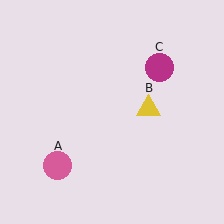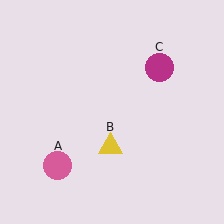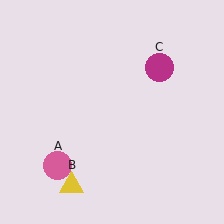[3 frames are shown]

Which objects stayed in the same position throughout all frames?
Pink circle (object A) and magenta circle (object C) remained stationary.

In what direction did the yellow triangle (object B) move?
The yellow triangle (object B) moved down and to the left.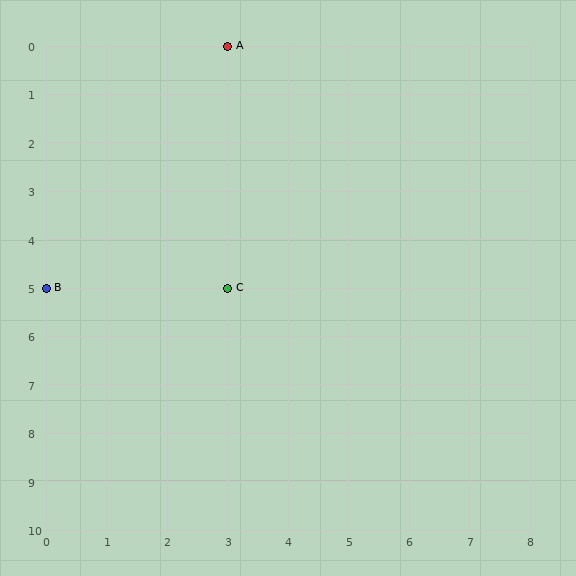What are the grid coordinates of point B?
Point B is at grid coordinates (0, 5).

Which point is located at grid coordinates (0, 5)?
Point B is at (0, 5).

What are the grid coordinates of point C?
Point C is at grid coordinates (3, 5).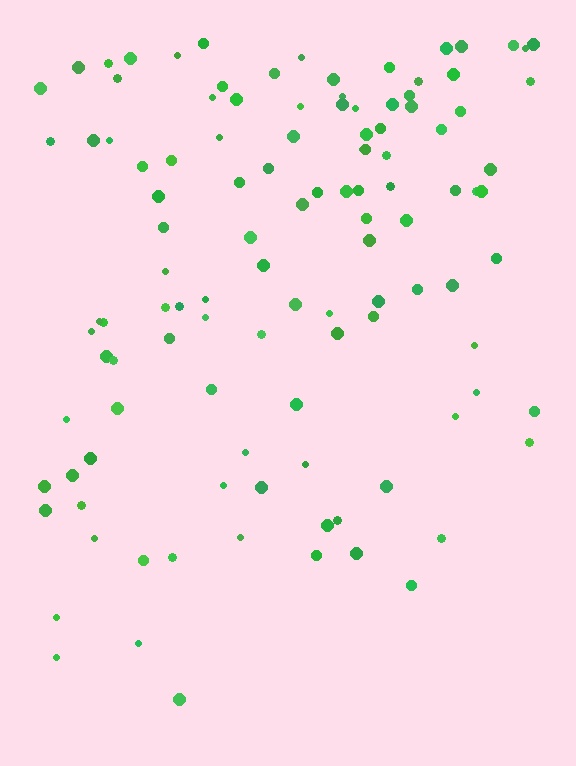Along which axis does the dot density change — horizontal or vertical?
Vertical.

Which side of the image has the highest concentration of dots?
The top.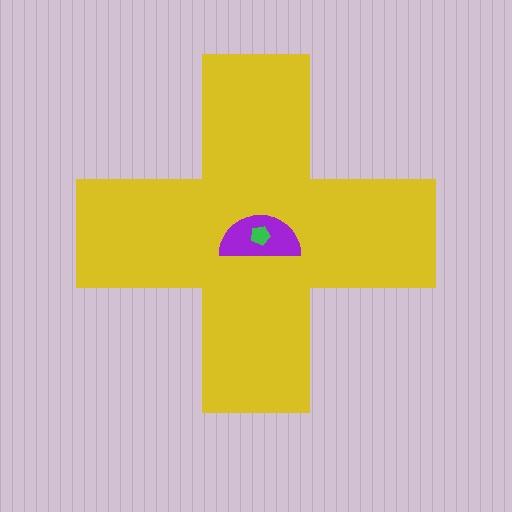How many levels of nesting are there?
3.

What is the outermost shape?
The yellow cross.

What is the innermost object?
The green pentagon.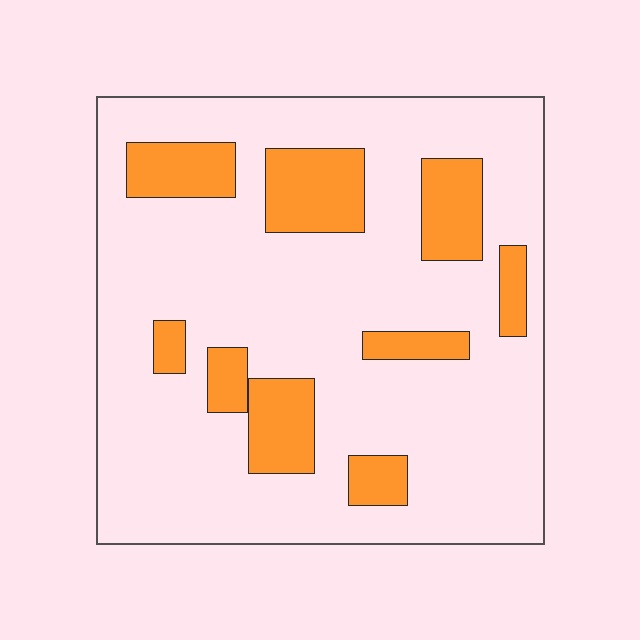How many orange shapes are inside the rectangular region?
9.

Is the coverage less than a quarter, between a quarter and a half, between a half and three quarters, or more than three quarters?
Less than a quarter.